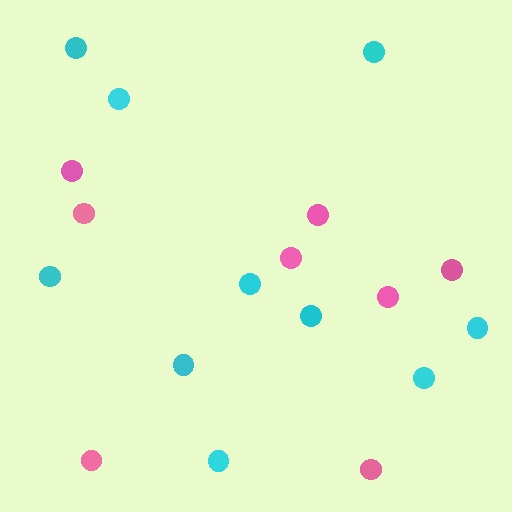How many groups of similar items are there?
There are 2 groups: one group of pink circles (8) and one group of cyan circles (10).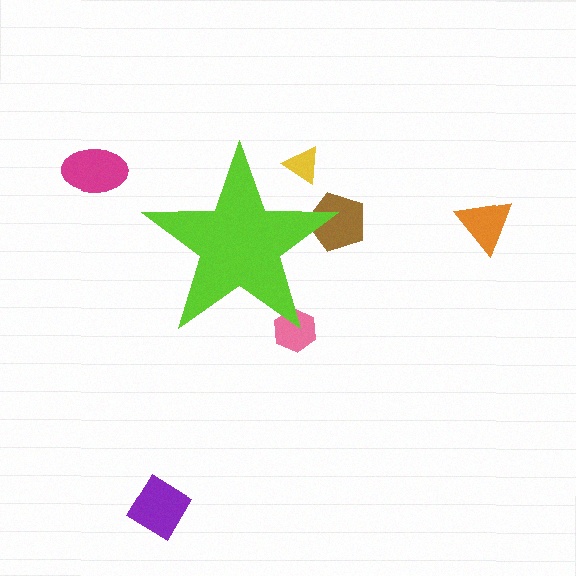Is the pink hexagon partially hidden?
Yes, the pink hexagon is partially hidden behind the lime star.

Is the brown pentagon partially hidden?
Yes, the brown pentagon is partially hidden behind the lime star.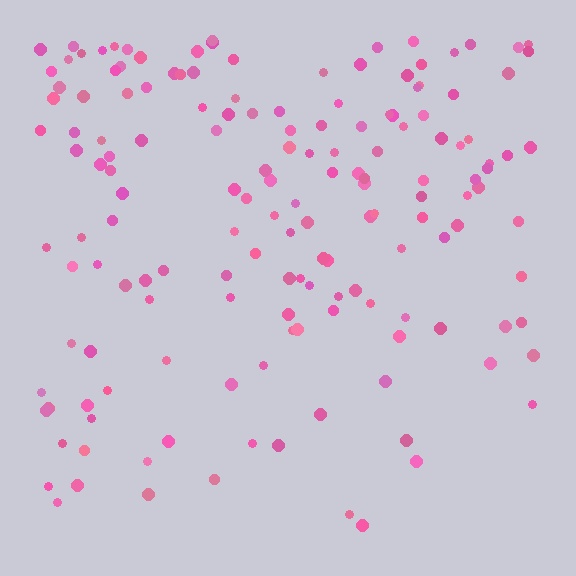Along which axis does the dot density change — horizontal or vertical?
Vertical.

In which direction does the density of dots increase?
From bottom to top, with the top side densest.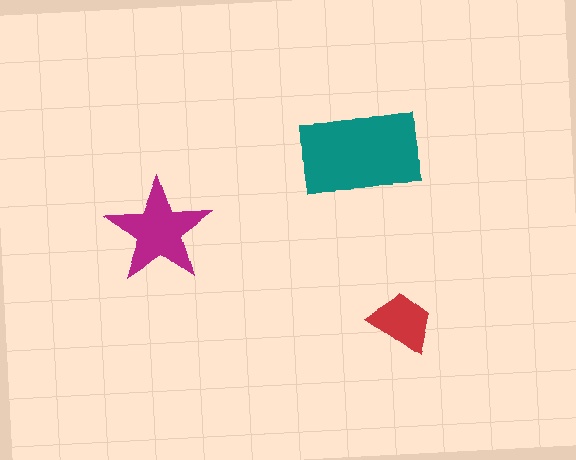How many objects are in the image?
There are 3 objects in the image.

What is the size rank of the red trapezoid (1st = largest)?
3rd.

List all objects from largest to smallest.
The teal rectangle, the magenta star, the red trapezoid.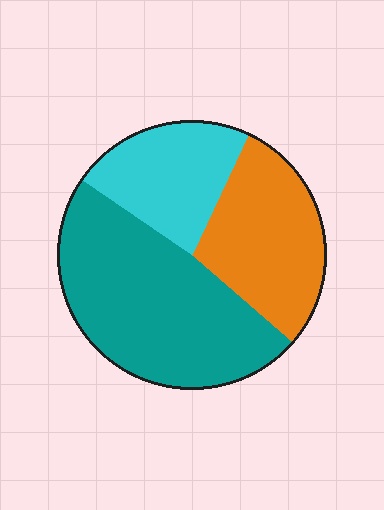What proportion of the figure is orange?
Orange covers roughly 30% of the figure.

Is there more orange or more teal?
Teal.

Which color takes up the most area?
Teal, at roughly 50%.